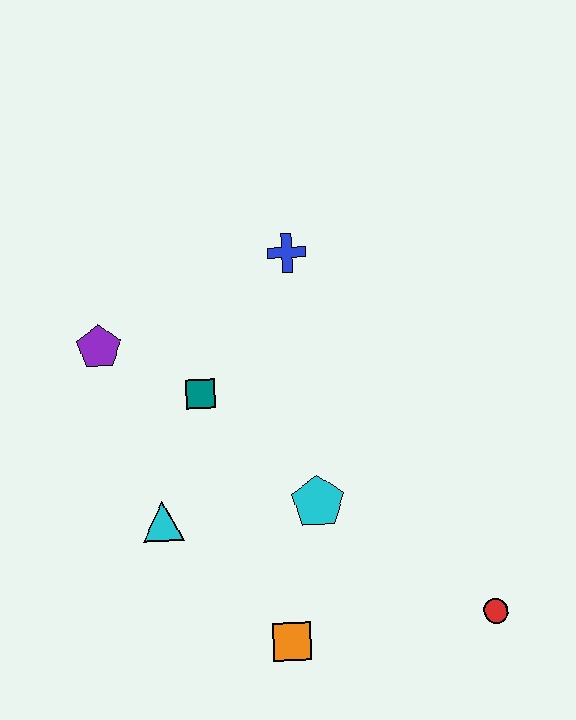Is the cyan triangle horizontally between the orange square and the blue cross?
No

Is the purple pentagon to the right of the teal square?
No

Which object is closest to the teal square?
The purple pentagon is closest to the teal square.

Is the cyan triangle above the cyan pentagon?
No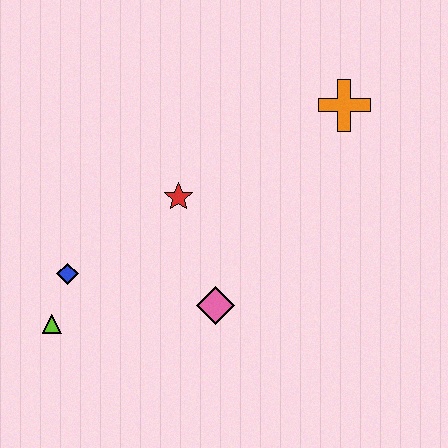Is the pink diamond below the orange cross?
Yes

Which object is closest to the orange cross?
The red star is closest to the orange cross.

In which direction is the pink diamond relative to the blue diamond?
The pink diamond is to the right of the blue diamond.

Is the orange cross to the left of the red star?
No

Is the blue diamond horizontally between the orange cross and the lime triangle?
Yes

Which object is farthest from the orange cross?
The lime triangle is farthest from the orange cross.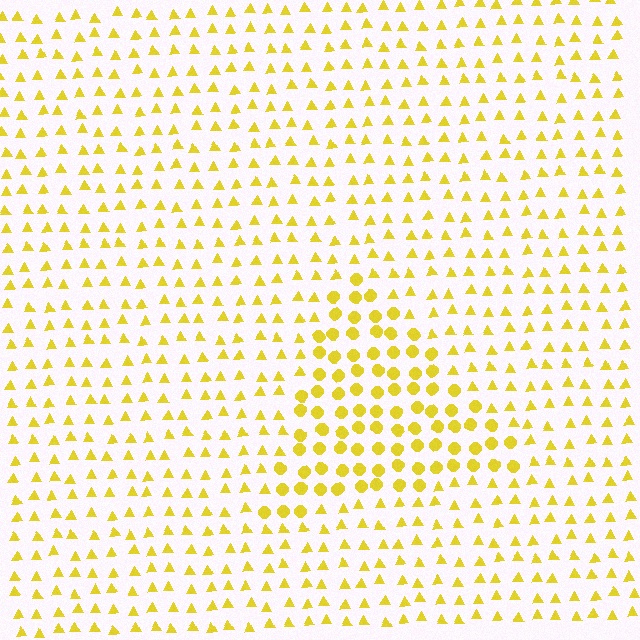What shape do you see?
I see a triangle.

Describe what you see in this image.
The image is filled with small yellow elements arranged in a uniform grid. A triangle-shaped region contains circles, while the surrounding area contains triangles. The boundary is defined purely by the change in element shape.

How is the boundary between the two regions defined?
The boundary is defined by a change in element shape: circles inside vs. triangles outside. All elements share the same color and spacing.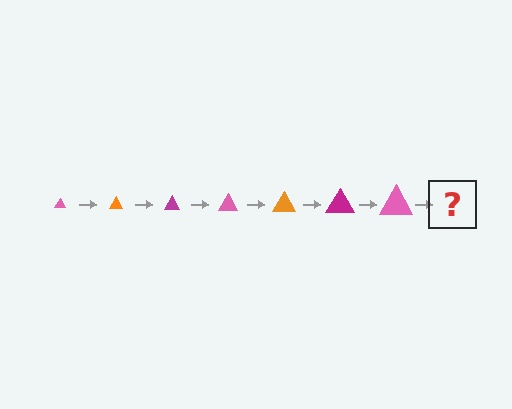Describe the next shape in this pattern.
It should be an orange triangle, larger than the previous one.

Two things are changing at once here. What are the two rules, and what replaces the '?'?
The two rules are that the triangle grows larger each step and the color cycles through pink, orange, and magenta. The '?' should be an orange triangle, larger than the previous one.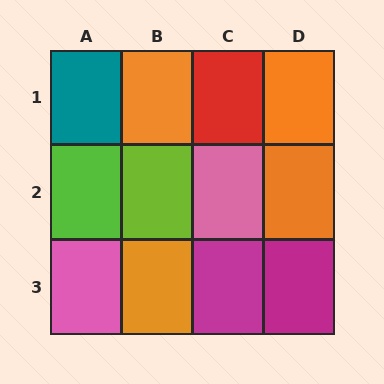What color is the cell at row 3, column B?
Orange.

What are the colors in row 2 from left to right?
Lime, lime, pink, orange.